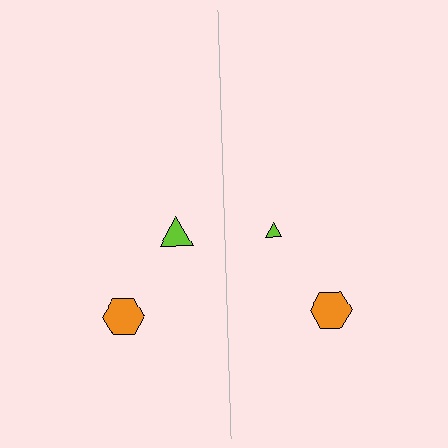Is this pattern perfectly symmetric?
No, the pattern is not perfectly symmetric. The lime triangle on the right side has a different size than its mirror counterpart.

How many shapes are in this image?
There are 4 shapes in this image.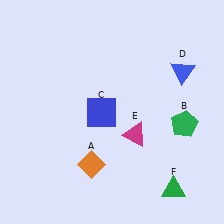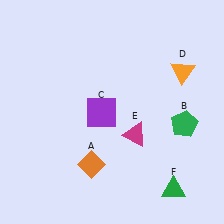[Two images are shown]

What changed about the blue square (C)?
In Image 1, C is blue. In Image 2, it changed to purple.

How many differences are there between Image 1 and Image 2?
There are 2 differences between the two images.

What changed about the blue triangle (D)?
In Image 1, D is blue. In Image 2, it changed to orange.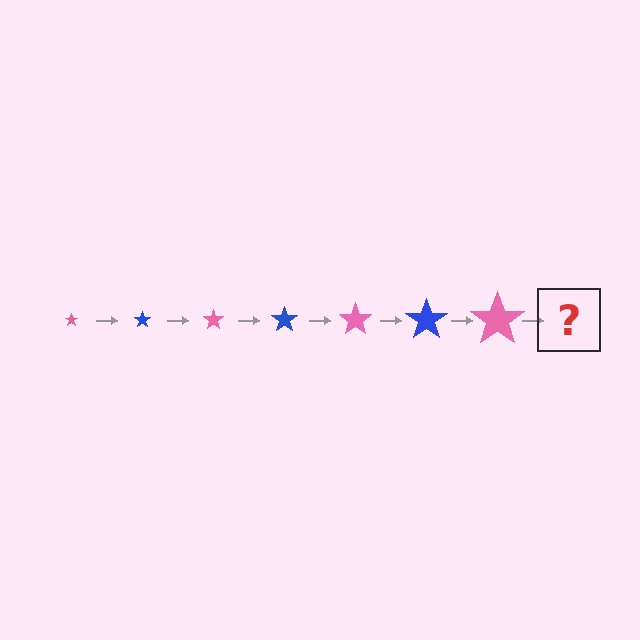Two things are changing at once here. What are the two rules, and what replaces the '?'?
The two rules are that the star grows larger each step and the color cycles through pink and blue. The '?' should be a blue star, larger than the previous one.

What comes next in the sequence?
The next element should be a blue star, larger than the previous one.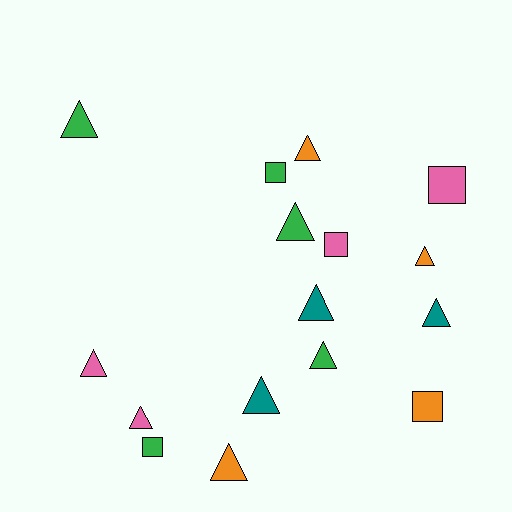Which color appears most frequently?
Green, with 5 objects.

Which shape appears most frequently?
Triangle, with 11 objects.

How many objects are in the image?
There are 16 objects.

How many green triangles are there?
There are 3 green triangles.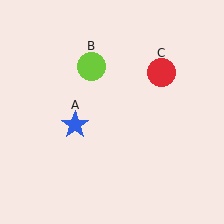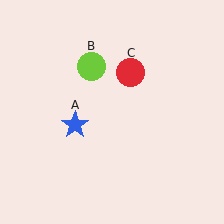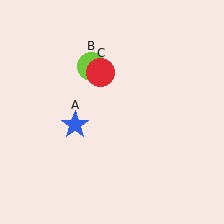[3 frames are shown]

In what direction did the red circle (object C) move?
The red circle (object C) moved left.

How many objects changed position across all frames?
1 object changed position: red circle (object C).